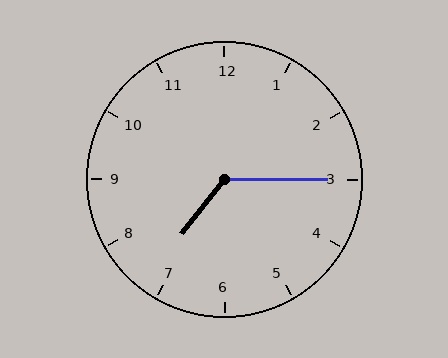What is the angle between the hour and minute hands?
Approximately 128 degrees.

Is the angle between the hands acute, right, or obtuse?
It is obtuse.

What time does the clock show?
7:15.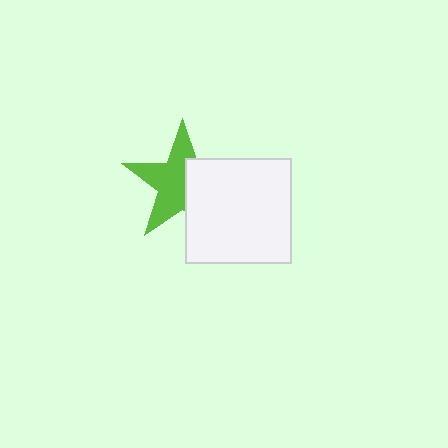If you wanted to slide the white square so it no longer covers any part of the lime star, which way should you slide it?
Slide it right — that is the most direct way to separate the two shapes.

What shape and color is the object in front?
The object in front is a white square.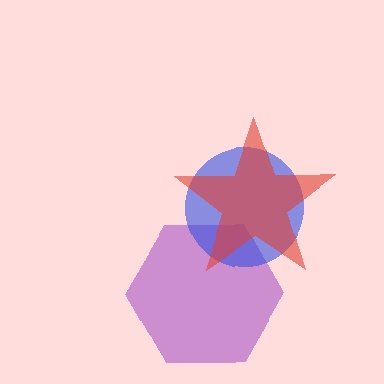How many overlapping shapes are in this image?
There are 3 overlapping shapes in the image.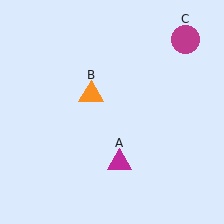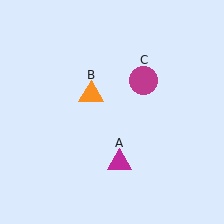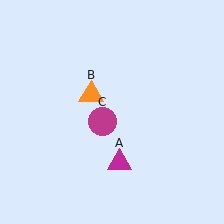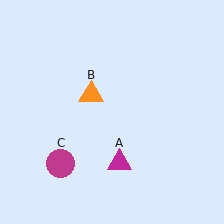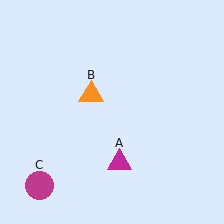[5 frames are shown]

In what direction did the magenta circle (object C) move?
The magenta circle (object C) moved down and to the left.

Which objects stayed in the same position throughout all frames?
Magenta triangle (object A) and orange triangle (object B) remained stationary.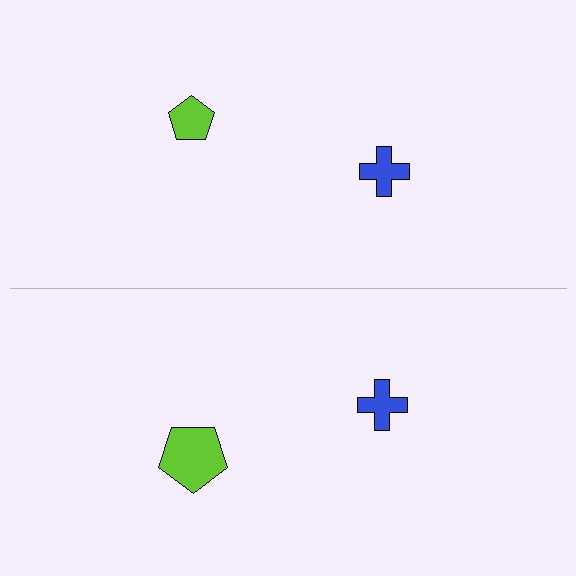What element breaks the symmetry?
The lime pentagon on the bottom side has a different size than its mirror counterpart.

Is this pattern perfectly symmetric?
No, the pattern is not perfectly symmetric. The lime pentagon on the bottom side has a different size than its mirror counterpart.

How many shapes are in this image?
There are 4 shapes in this image.